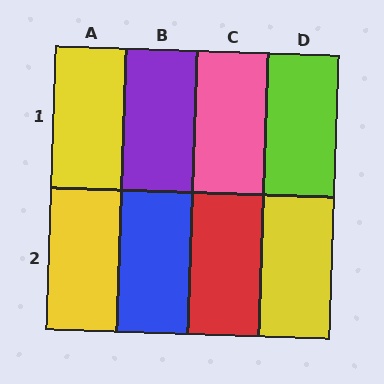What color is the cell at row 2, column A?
Yellow.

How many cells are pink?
1 cell is pink.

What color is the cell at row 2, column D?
Yellow.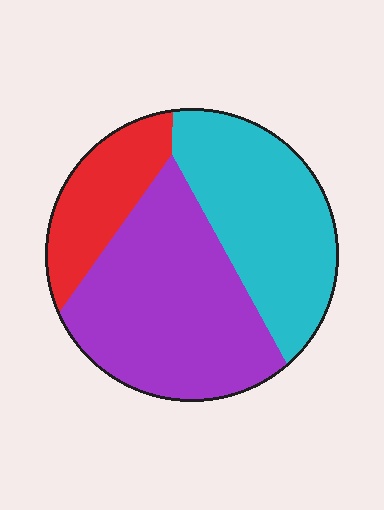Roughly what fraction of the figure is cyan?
Cyan covers about 35% of the figure.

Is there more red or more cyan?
Cyan.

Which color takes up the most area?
Purple, at roughly 45%.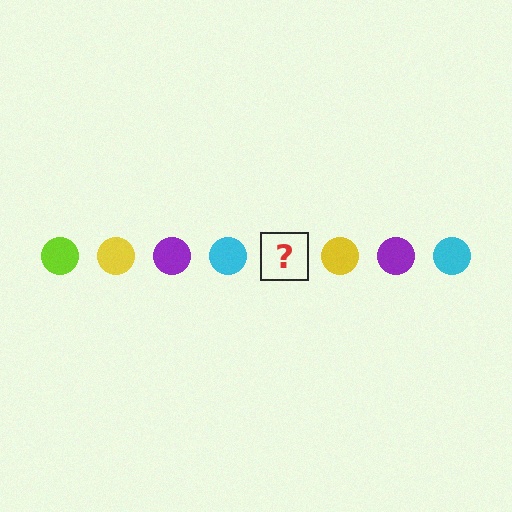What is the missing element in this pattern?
The missing element is a lime circle.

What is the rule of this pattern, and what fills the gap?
The rule is that the pattern cycles through lime, yellow, purple, cyan circles. The gap should be filled with a lime circle.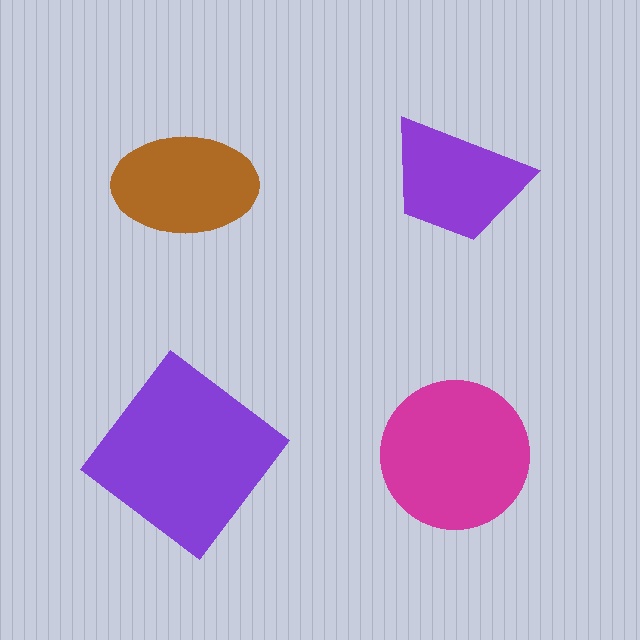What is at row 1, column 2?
A purple trapezoid.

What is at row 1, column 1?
A brown ellipse.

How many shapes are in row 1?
2 shapes.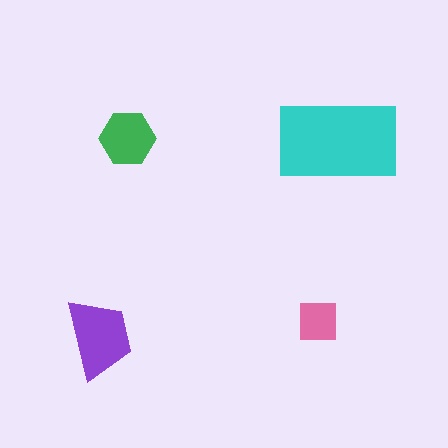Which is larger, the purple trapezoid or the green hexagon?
The purple trapezoid.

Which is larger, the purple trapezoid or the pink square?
The purple trapezoid.